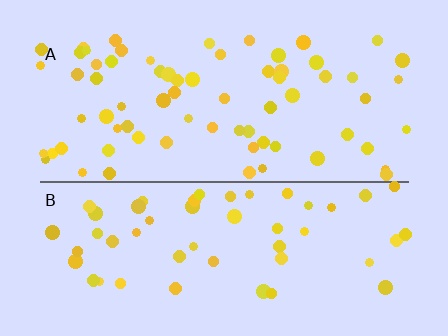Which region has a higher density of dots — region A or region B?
A (the top).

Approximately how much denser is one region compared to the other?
Approximately 1.3× — region A over region B.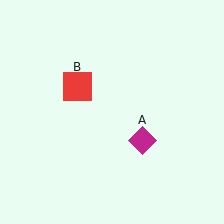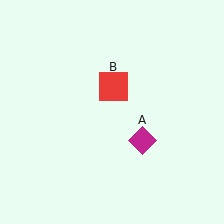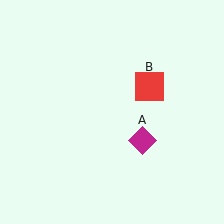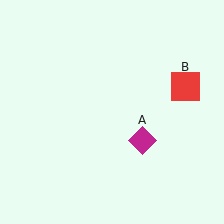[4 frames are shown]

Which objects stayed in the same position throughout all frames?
Magenta diamond (object A) remained stationary.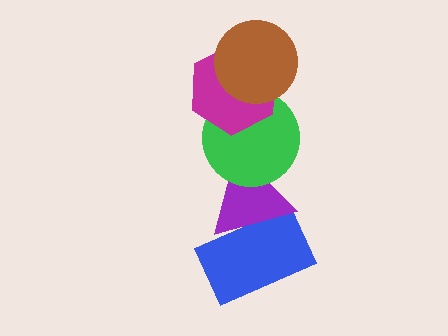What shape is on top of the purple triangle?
The green circle is on top of the purple triangle.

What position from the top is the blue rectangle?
The blue rectangle is 5th from the top.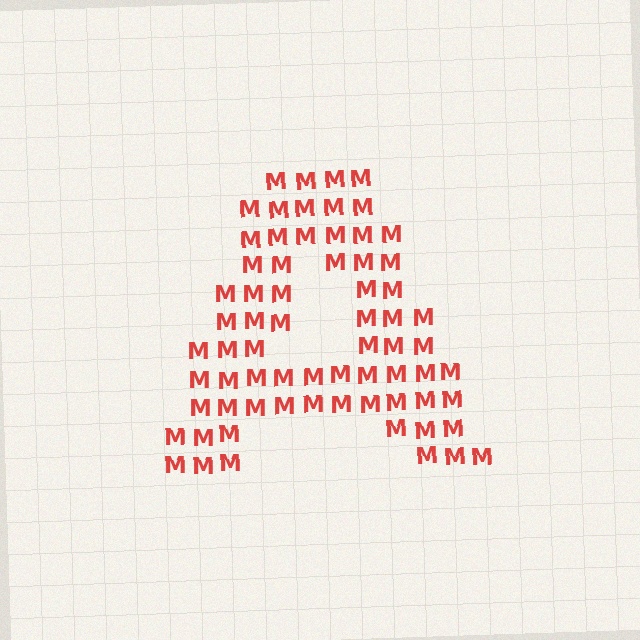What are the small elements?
The small elements are letter M's.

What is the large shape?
The large shape is the letter A.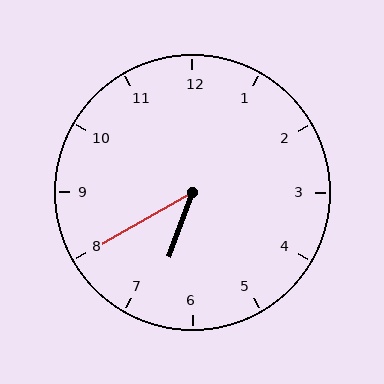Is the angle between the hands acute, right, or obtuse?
It is acute.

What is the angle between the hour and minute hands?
Approximately 40 degrees.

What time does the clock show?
6:40.